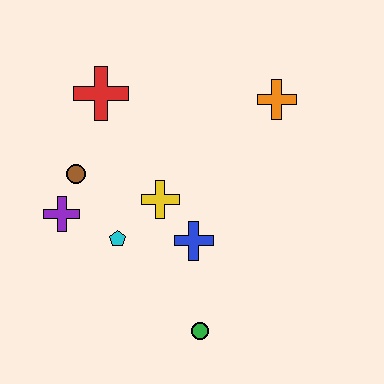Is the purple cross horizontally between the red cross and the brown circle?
No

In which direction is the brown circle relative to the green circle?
The brown circle is above the green circle.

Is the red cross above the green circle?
Yes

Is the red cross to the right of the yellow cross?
No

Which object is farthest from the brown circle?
The orange cross is farthest from the brown circle.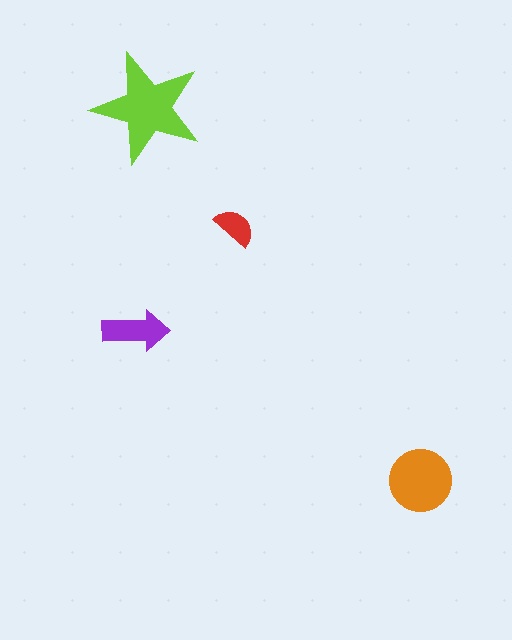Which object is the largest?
The lime star.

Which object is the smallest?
The red semicircle.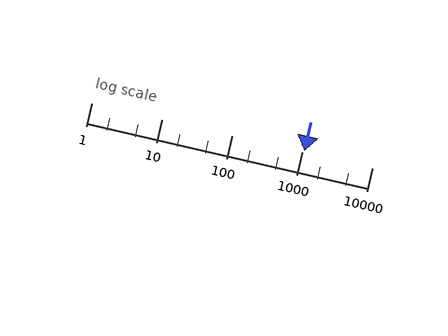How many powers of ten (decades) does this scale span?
The scale spans 4 decades, from 1 to 10000.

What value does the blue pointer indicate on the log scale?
The pointer indicates approximately 1100.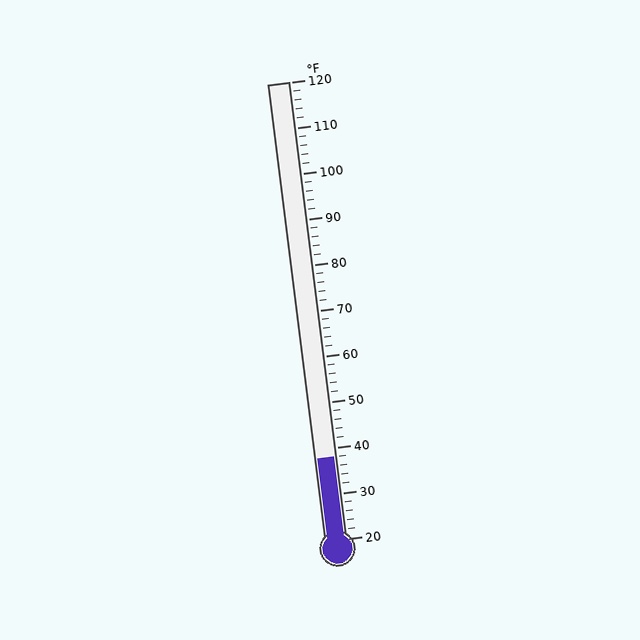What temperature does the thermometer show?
The thermometer shows approximately 38°F.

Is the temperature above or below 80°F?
The temperature is below 80°F.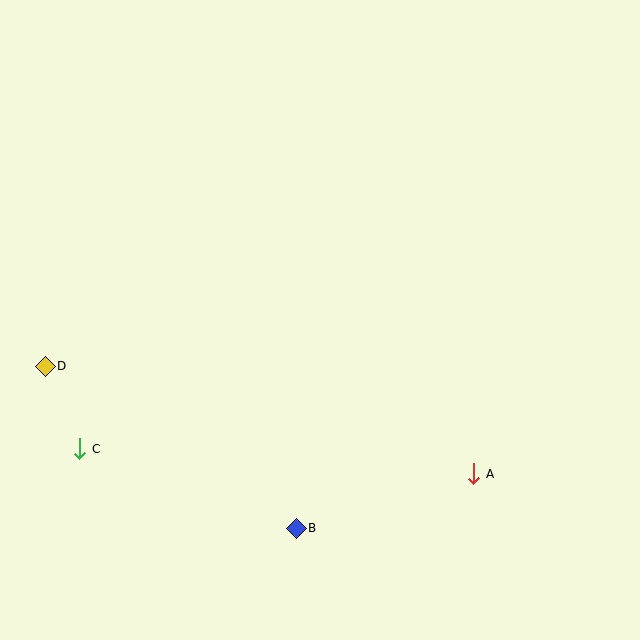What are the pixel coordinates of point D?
Point D is at (45, 366).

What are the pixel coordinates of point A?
Point A is at (474, 474).